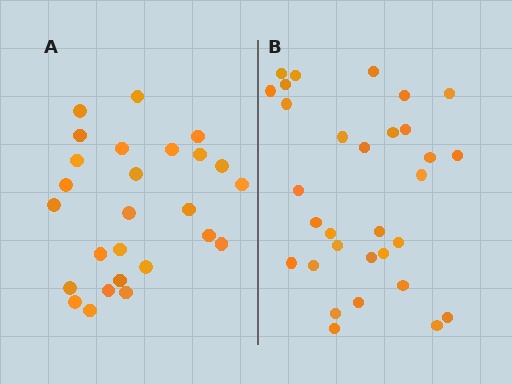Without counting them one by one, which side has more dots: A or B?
Region B (the right region) has more dots.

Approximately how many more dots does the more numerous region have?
Region B has about 5 more dots than region A.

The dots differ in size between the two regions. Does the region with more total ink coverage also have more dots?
No. Region A has more total ink coverage because its dots are larger, but region B actually contains more individual dots. Total area can be misleading — the number of items is what matters here.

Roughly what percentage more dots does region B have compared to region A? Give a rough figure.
About 20% more.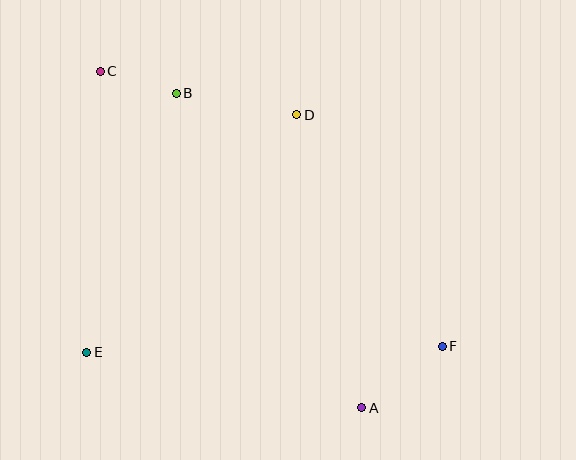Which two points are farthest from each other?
Points C and F are farthest from each other.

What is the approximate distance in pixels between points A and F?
The distance between A and F is approximately 102 pixels.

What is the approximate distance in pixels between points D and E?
The distance between D and E is approximately 317 pixels.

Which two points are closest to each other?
Points B and C are closest to each other.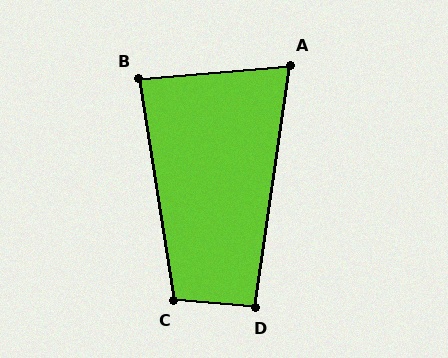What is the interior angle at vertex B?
Approximately 86 degrees (approximately right).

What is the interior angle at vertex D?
Approximately 94 degrees (approximately right).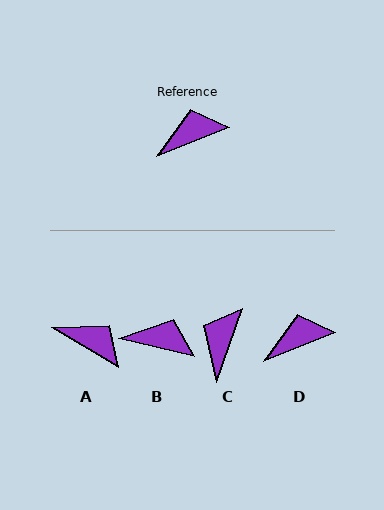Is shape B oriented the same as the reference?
No, it is off by about 35 degrees.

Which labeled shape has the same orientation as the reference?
D.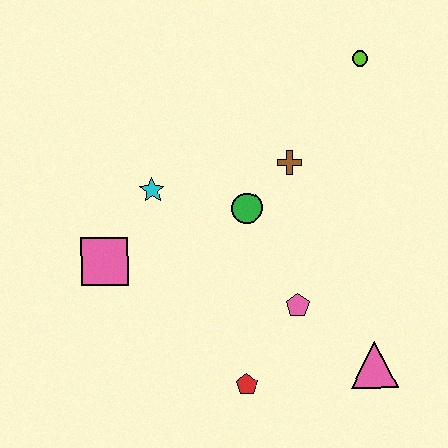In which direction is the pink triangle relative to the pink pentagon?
The pink triangle is to the right of the pink pentagon.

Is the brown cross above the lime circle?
No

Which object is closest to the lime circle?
The brown cross is closest to the lime circle.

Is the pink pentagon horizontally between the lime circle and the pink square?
Yes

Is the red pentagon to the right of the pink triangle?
No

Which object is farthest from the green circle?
The pink triangle is farthest from the green circle.